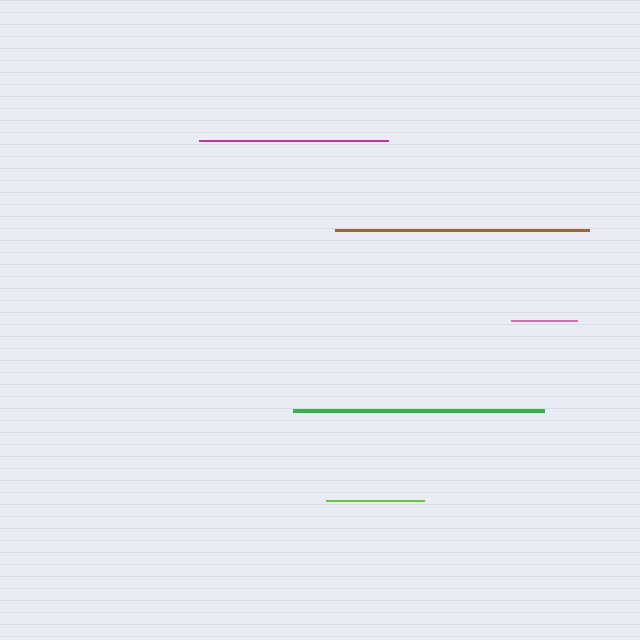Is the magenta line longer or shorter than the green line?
The green line is longer than the magenta line.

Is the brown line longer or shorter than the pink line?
The brown line is longer than the pink line.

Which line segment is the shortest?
The pink line is the shortest at approximately 66 pixels.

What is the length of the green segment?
The green segment is approximately 251 pixels long.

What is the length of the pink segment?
The pink segment is approximately 66 pixels long.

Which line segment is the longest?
The brown line is the longest at approximately 254 pixels.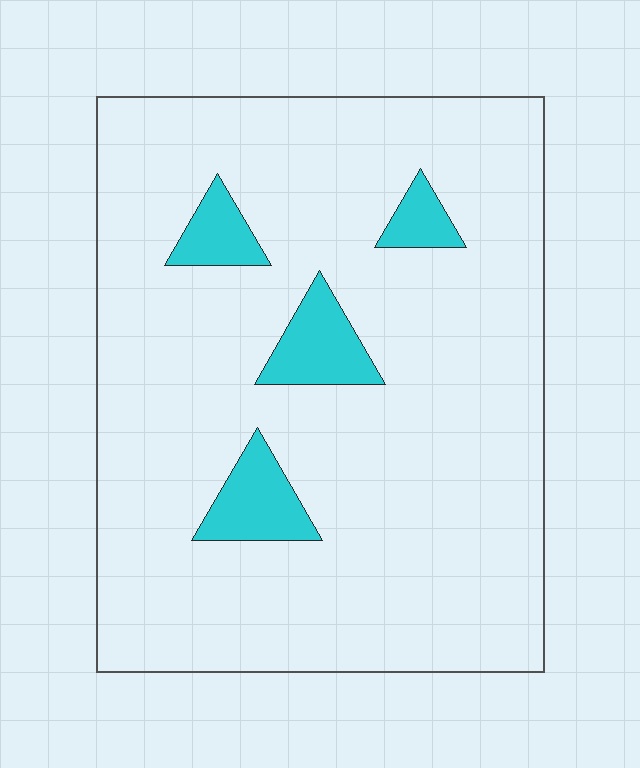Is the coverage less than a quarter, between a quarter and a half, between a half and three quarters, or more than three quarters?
Less than a quarter.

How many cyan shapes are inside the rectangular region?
4.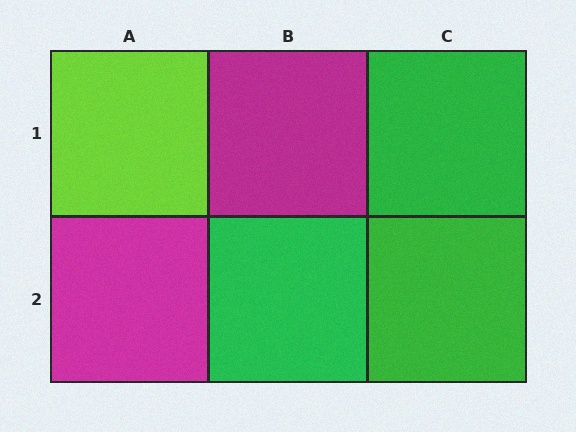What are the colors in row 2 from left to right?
Magenta, green, green.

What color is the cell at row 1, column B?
Magenta.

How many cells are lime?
1 cell is lime.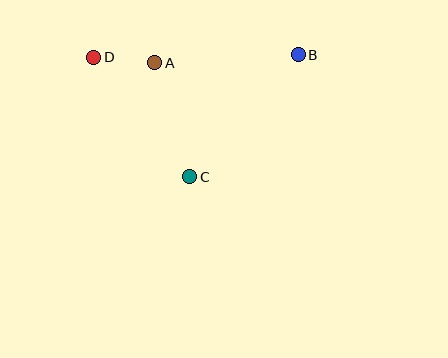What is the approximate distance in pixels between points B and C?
The distance between B and C is approximately 163 pixels.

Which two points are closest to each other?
Points A and D are closest to each other.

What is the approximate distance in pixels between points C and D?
The distance between C and D is approximately 153 pixels.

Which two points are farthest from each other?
Points B and D are farthest from each other.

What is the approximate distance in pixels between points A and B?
The distance between A and B is approximately 144 pixels.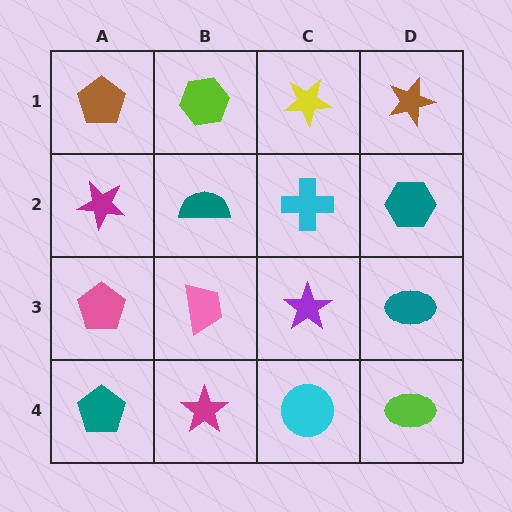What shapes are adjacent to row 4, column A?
A pink pentagon (row 3, column A), a magenta star (row 4, column B).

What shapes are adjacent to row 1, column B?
A teal semicircle (row 2, column B), a brown pentagon (row 1, column A), a yellow star (row 1, column C).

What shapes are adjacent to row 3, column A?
A magenta star (row 2, column A), a teal pentagon (row 4, column A), a pink trapezoid (row 3, column B).